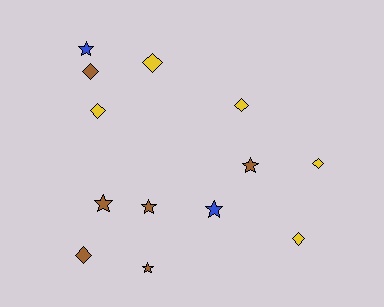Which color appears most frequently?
Brown, with 6 objects.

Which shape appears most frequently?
Diamond, with 7 objects.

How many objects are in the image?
There are 13 objects.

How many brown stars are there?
There are 4 brown stars.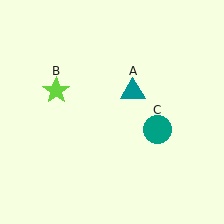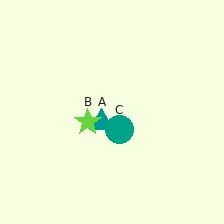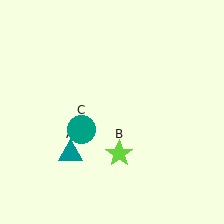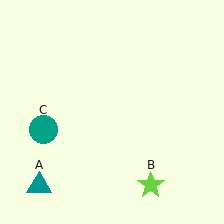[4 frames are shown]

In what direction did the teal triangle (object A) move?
The teal triangle (object A) moved down and to the left.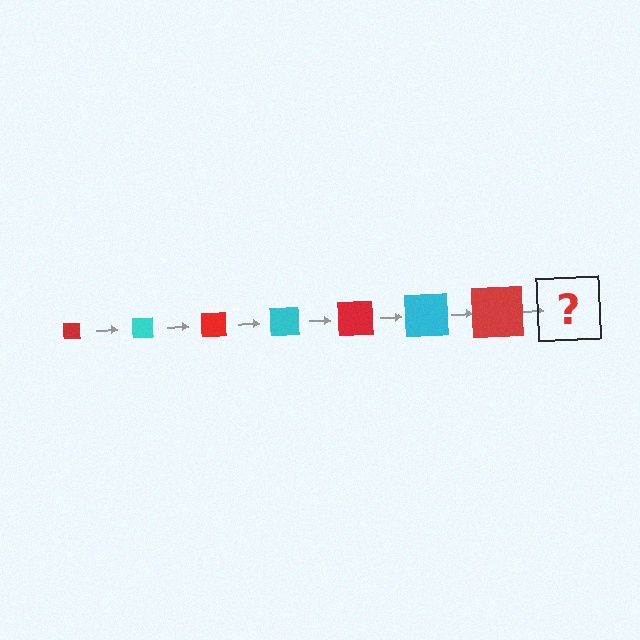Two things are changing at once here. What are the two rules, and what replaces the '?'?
The two rules are that the square grows larger each step and the color cycles through red and cyan. The '?' should be a cyan square, larger than the previous one.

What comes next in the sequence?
The next element should be a cyan square, larger than the previous one.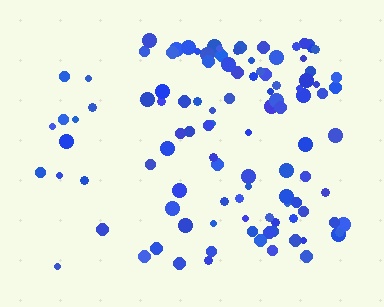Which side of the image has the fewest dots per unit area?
The left.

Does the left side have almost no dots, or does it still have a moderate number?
Still a moderate number, just noticeably fewer than the right.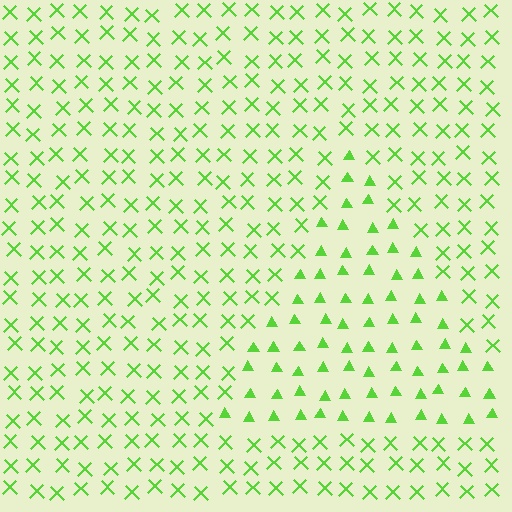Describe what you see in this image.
The image is filled with small lime elements arranged in a uniform grid. A triangle-shaped region contains triangles, while the surrounding area contains X marks. The boundary is defined purely by the change in element shape.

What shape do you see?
I see a triangle.